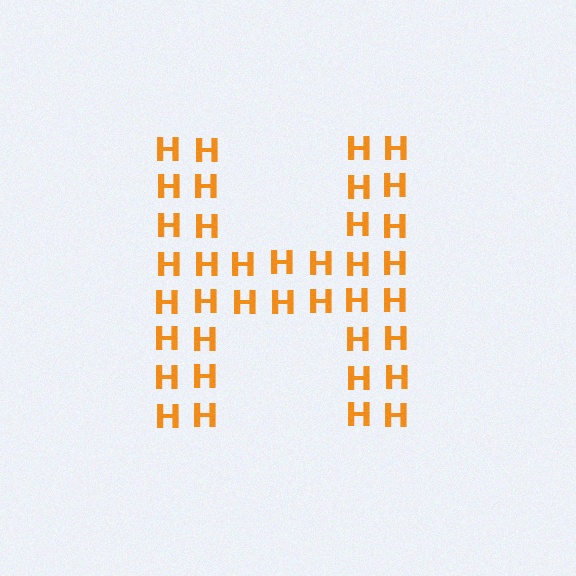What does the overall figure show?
The overall figure shows the letter H.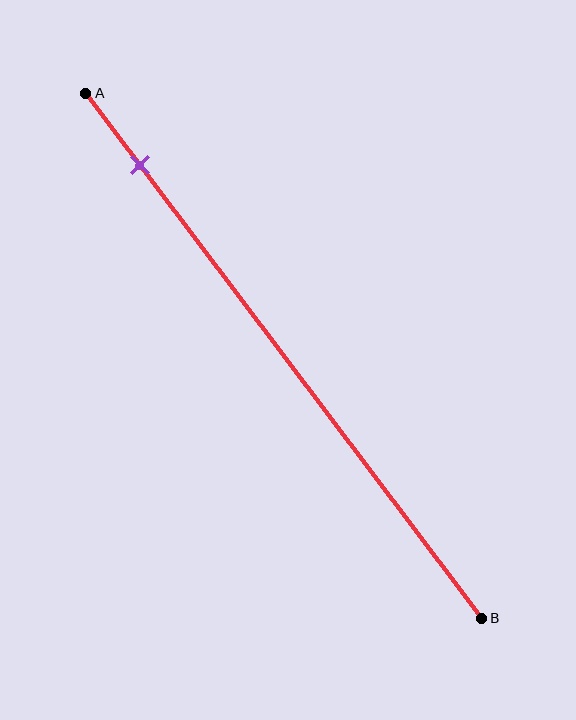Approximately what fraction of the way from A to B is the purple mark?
The purple mark is approximately 15% of the way from A to B.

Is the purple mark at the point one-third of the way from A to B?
No, the mark is at about 15% from A, not at the 33% one-third point.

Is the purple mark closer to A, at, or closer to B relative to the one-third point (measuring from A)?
The purple mark is closer to point A than the one-third point of segment AB.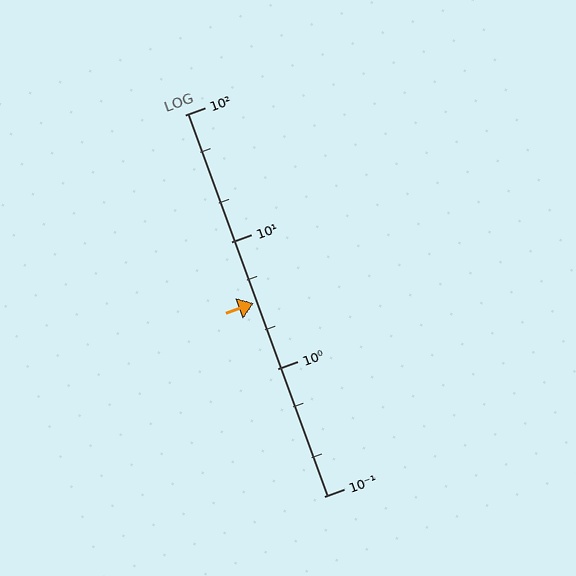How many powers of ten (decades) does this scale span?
The scale spans 3 decades, from 0.1 to 100.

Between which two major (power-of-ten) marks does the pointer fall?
The pointer is between 1 and 10.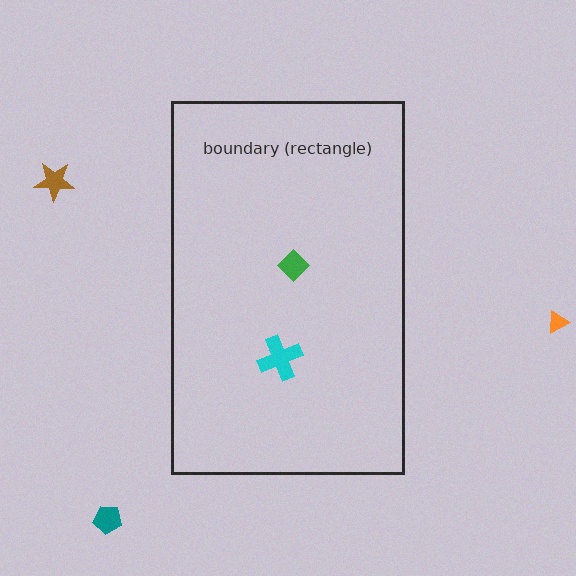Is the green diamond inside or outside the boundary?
Inside.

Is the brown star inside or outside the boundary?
Outside.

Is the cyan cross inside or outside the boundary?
Inside.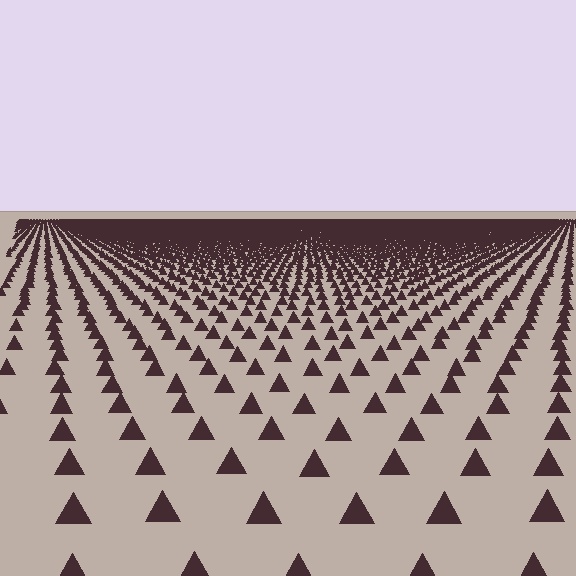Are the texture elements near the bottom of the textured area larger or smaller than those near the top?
Larger. Near the bottom, elements are closer to the viewer and appear at a bigger on-screen size.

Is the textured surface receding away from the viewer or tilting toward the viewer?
The surface is receding away from the viewer. Texture elements get smaller and denser toward the top.